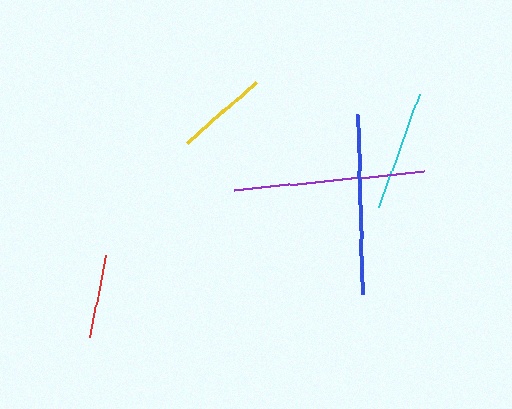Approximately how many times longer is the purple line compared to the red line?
The purple line is approximately 2.3 times the length of the red line.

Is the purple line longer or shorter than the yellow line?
The purple line is longer than the yellow line.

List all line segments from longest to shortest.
From longest to shortest: purple, blue, cyan, yellow, red.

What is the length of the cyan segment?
The cyan segment is approximately 120 pixels long.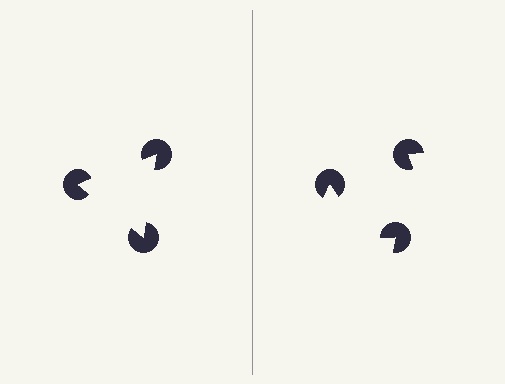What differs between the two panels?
The pac-man discs are positioned identically on both sides; only the wedge orientations differ. On the left they align to a triangle; on the right they are misaligned.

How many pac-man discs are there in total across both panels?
6 — 3 on each side.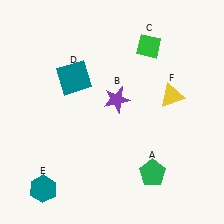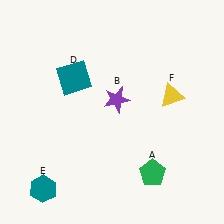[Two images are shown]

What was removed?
The green diamond (C) was removed in Image 2.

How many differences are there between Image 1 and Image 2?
There is 1 difference between the two images.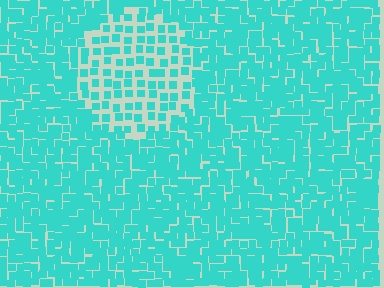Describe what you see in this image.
The image contains small cyan elements arranged at two different densities. A circle-shaped region is visible where the elements are less densely packed than the surrounding area.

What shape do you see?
I see a circle.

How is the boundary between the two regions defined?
The boundary is defined by a change in element density (approximately 2.1x ratio). All elements are the same color, size, and shape.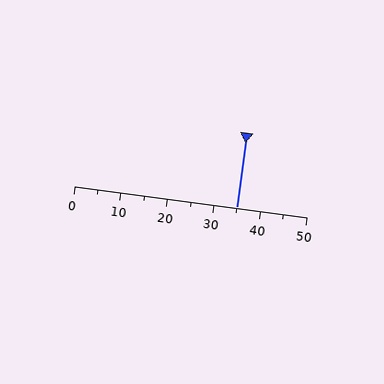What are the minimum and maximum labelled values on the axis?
The axis runs from 0 to 50.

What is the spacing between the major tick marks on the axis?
The major ticks are spaced 10 apart.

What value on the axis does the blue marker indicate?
The marker indicates approximately 35.